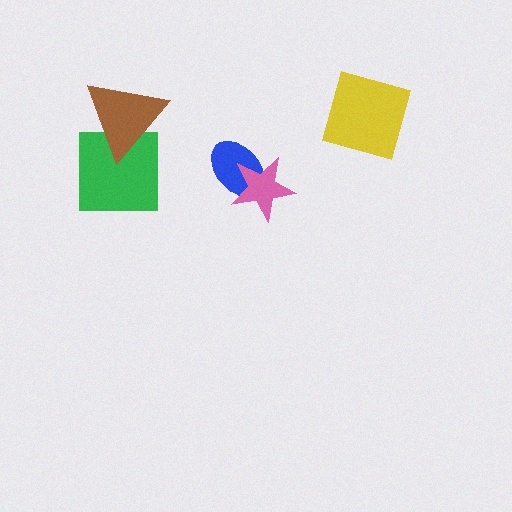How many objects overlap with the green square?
1 object overlaps with the green square.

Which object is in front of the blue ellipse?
The pink star is in front of the blue ellipse.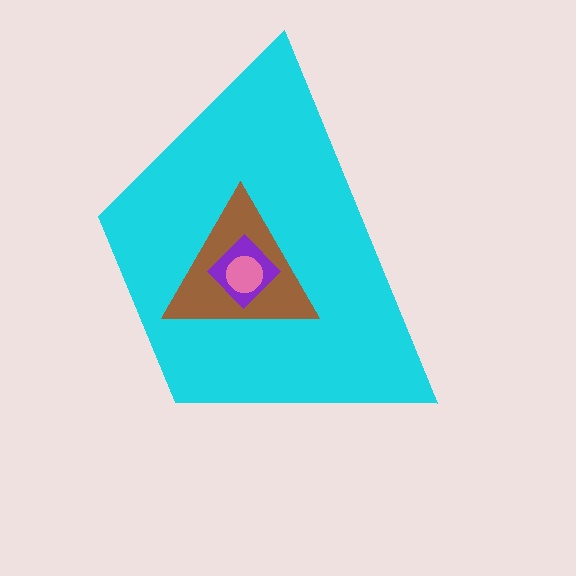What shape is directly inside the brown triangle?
The purple diamond.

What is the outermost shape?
The cyan trapezoid.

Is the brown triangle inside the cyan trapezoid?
Yes.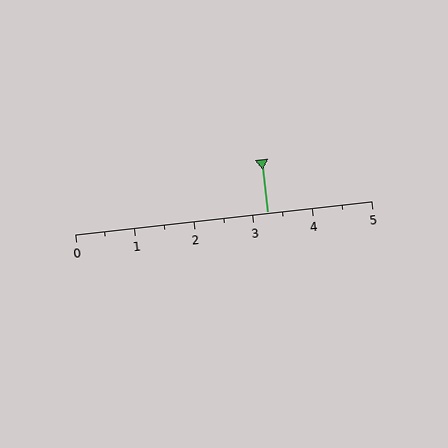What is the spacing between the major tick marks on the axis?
The major ticks are spaced 1 apart.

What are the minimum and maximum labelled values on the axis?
The axis runs from 0 to 5.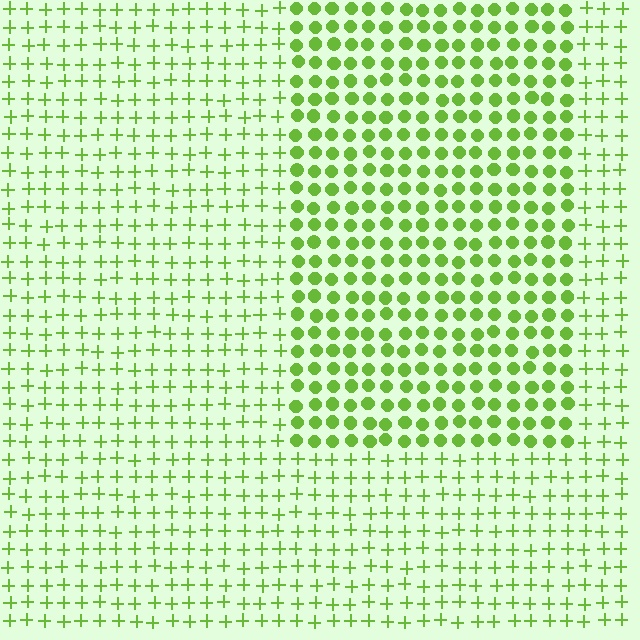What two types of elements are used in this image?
The image uses circles inside the rectangle region and plus signs outside it.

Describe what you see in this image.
The image is filled with small lime elements arranged in a uniform grid. A rectangle-shaped region contains circles, while the surrounding area contains plus signs. The boundary is defined purely by the change in element shape.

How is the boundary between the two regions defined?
The boundary is defined by a change in element shape: circles inside vs. plus signs outside. All elements share the same color and spacing.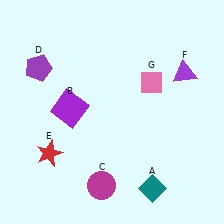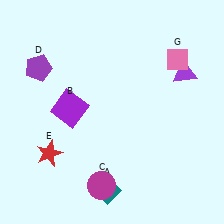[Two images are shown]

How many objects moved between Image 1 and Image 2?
2 objects moved between the two images.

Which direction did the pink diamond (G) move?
The pink diamond (G) moved right.